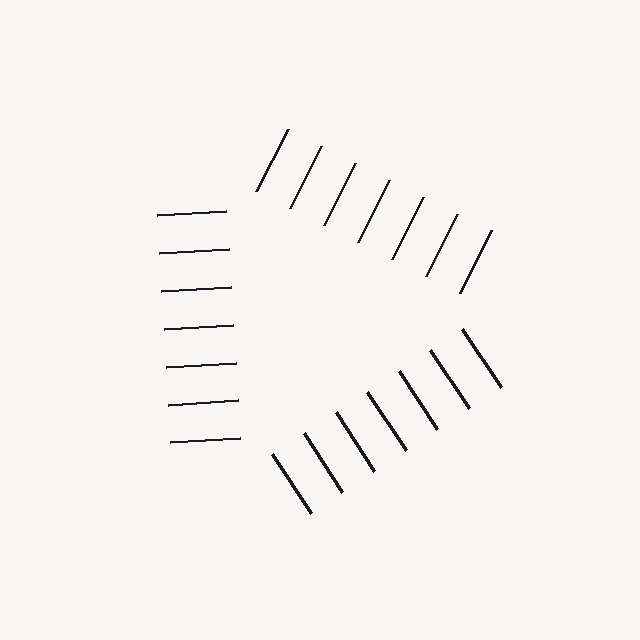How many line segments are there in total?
21 — 7 along each of the 3 edges.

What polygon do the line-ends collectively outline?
An illusory triangle — the line segments terminate on its edges but no continuous stroke is drawn.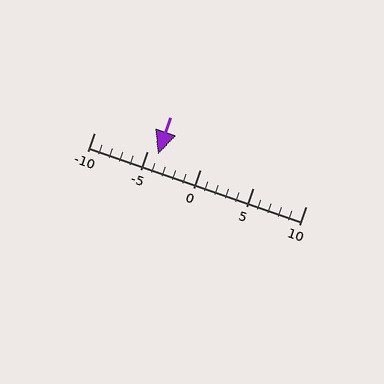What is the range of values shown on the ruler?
The ruler shows values from -10 to 10.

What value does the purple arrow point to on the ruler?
The purple arrow points to approximately -4.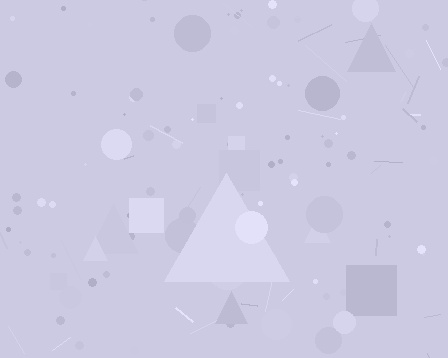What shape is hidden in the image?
A triangle is hidden in the image.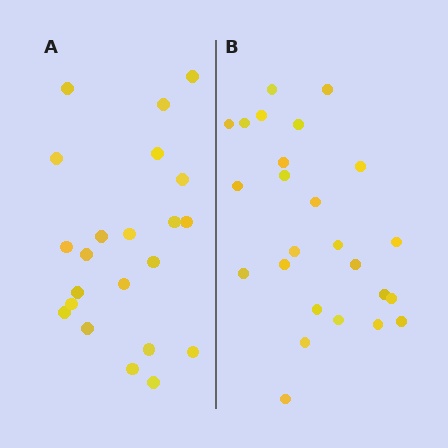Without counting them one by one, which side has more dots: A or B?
Region B (the right region) has more dots.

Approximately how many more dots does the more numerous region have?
Region B has just a few more — roughly 2 or 3 more dots than region A.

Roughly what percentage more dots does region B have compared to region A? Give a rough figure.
About 15% more.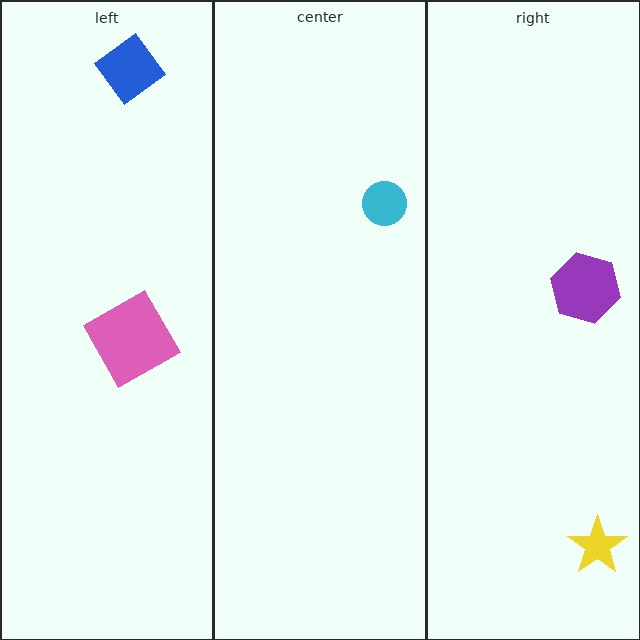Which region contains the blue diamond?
The left region.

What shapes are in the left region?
The pink square, the blue diamond.